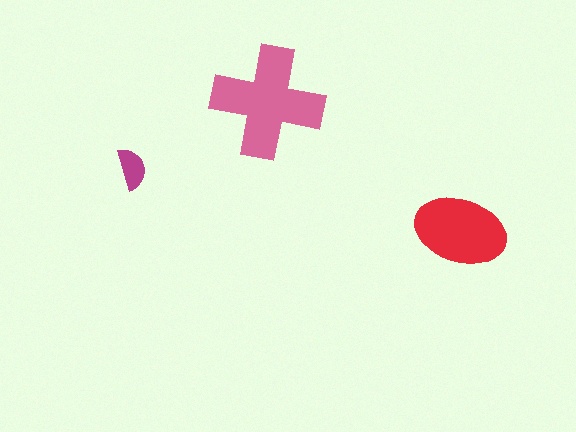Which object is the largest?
The pink cross.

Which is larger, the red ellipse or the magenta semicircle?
The red ellipse.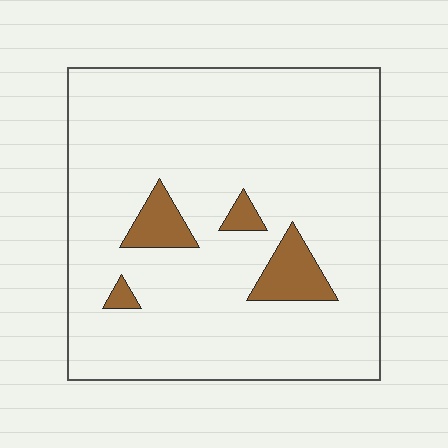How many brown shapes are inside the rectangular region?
4.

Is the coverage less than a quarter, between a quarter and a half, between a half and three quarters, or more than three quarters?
Less than a quarter.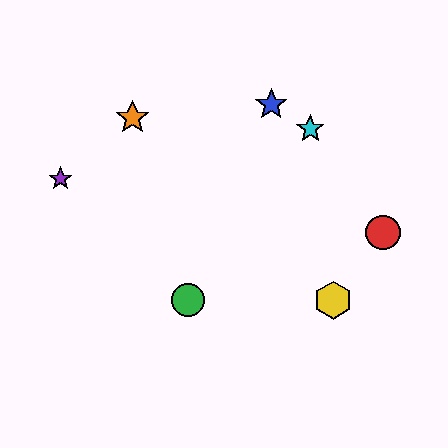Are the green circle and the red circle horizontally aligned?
No, the green circle is at y≈300 and the red circle is at y≈232.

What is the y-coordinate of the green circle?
The green circle is at y≈300.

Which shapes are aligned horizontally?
The green circle, the yellow hexagon are aligned horizontally.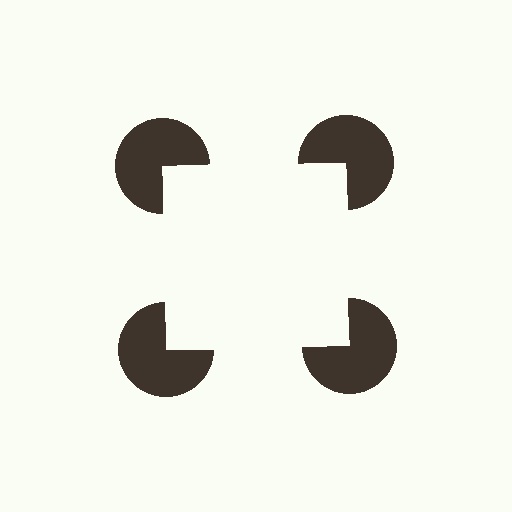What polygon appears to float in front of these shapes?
An illusory square — its edges are inferred from the aligned wedge cuts in the pac-man discs, not physically drawn.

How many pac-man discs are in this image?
There are 4 — one at each vertex of the illusory square.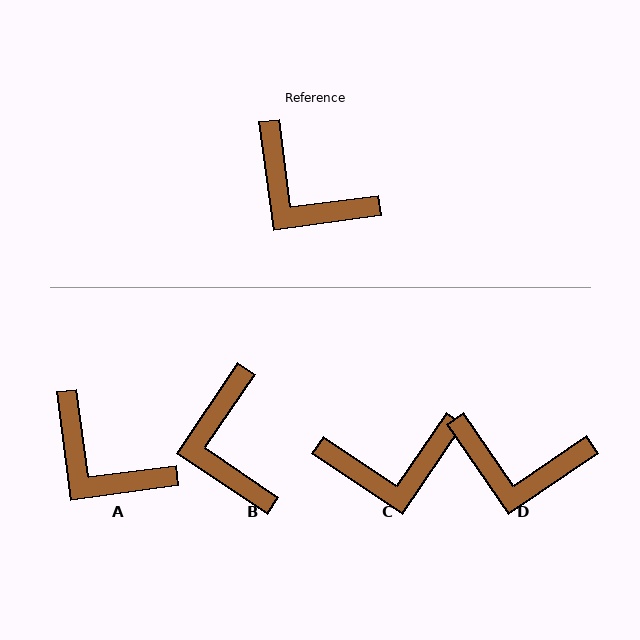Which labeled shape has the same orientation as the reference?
A.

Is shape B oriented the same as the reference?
No, it is off by about 42 degrees.